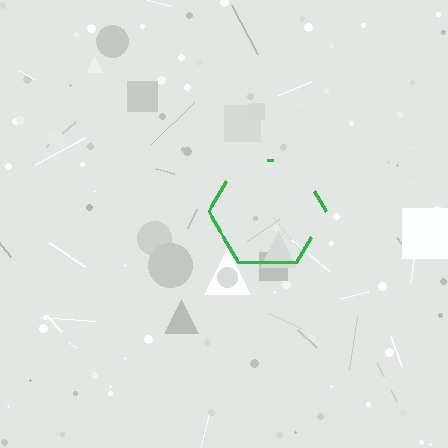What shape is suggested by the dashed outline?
The dashed outline suggests a hexagon.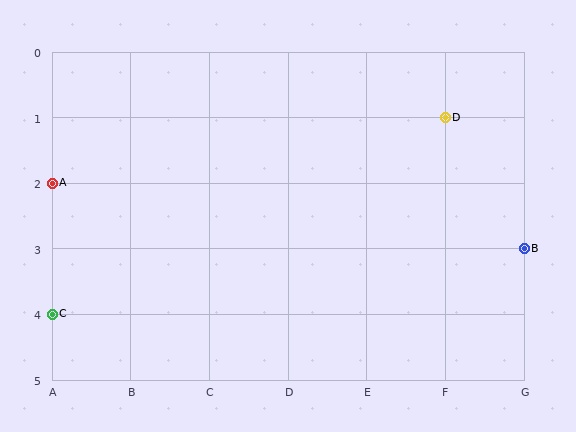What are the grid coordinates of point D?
Point D is at grid coordinates (F, 1).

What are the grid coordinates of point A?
Point A is at grid coordinates (A, 2).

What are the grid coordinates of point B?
Point B is at grid coordinates (G, 3).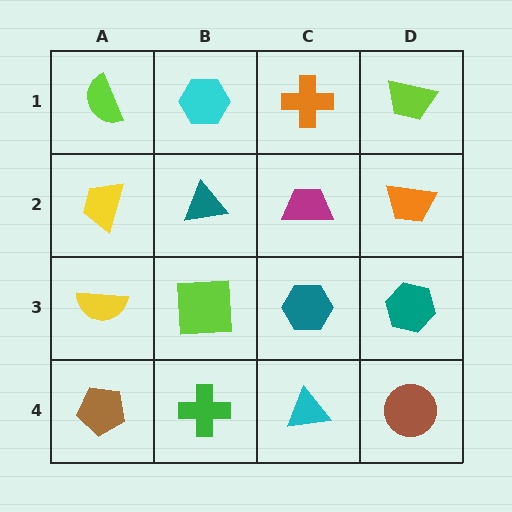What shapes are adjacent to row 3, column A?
A yellow trapezoid (row 2, column A), a brown pentagon (row 4, column A), a lime square (row 3, column B).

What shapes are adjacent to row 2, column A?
A lime semicircle (row 1, column A), a yellow semicircle (row 3, column A), a teal triangle (row 2, column B).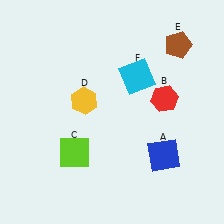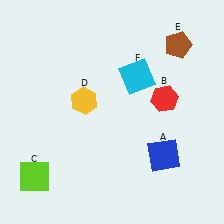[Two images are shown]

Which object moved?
The lime square (C) moved left.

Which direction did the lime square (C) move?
The lime square (C) moved left.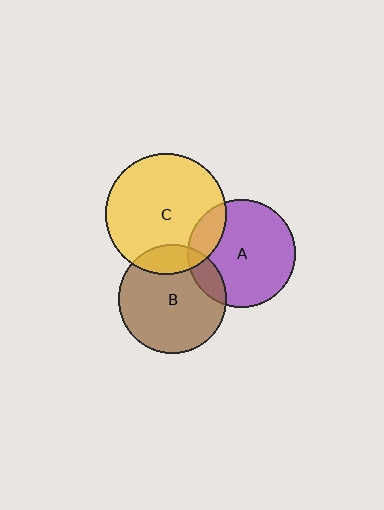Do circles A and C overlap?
Yes.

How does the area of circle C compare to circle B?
Approximately 1.2 times.